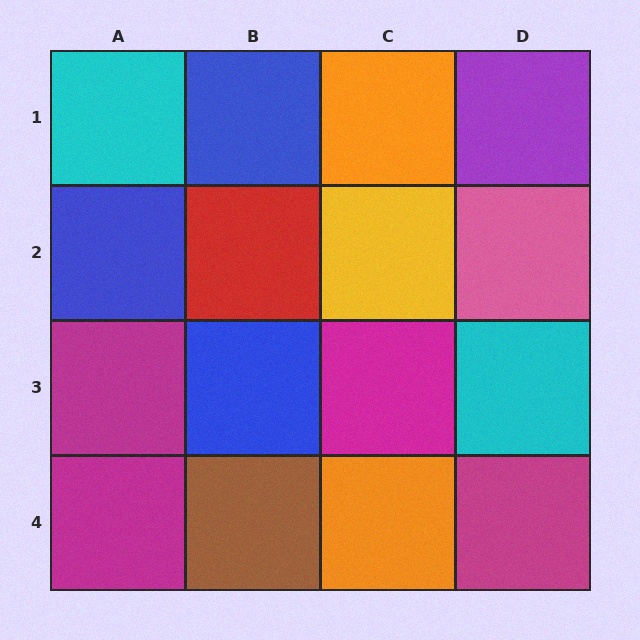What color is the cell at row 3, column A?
Magenta.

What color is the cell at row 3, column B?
Blue.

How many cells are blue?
3 cells are blue.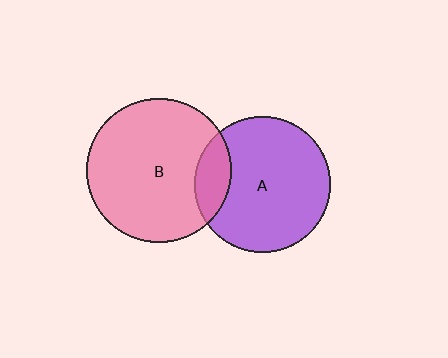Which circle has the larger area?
Circle B (pink).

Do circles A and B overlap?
Yes.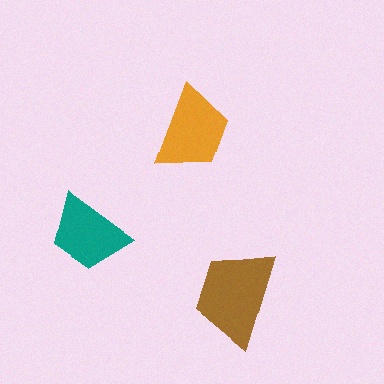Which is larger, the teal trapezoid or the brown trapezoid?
The brown one.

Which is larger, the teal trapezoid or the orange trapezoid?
The orange one.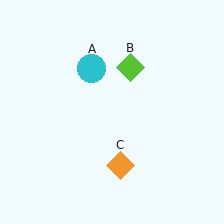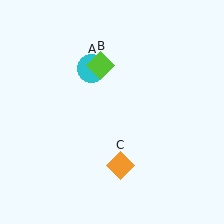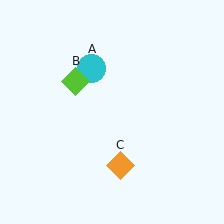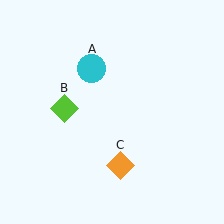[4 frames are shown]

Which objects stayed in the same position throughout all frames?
Cyan circle (object A) and orange diamond (object C) remained stationary.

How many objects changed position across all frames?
1 object changed position: lime diamond (object B).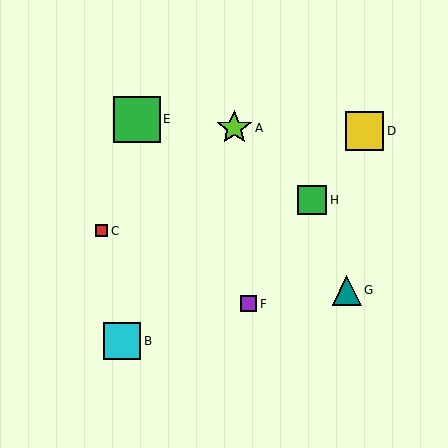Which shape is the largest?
The green square (labeled E) is the largest.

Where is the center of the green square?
The center of the green square is at (312, 200).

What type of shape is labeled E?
Shape E is a green square.